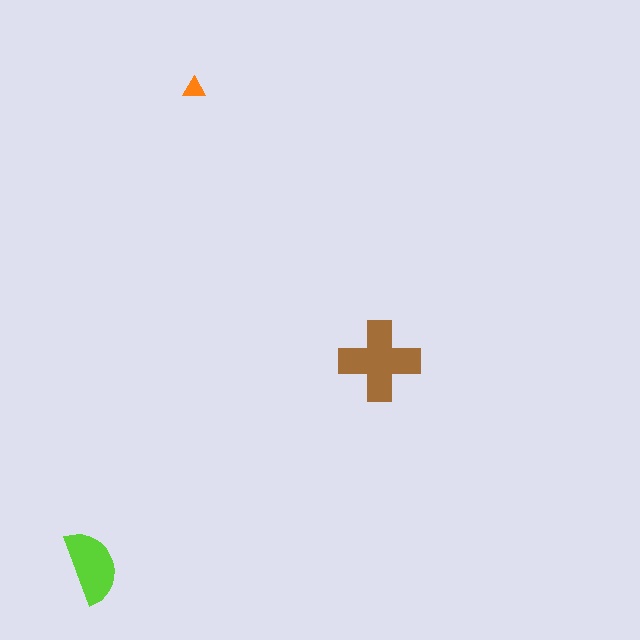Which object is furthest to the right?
The brown cross is rightmost.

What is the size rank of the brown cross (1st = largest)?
1st.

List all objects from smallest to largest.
The orange triangle, the lime semicircle, the brown cross.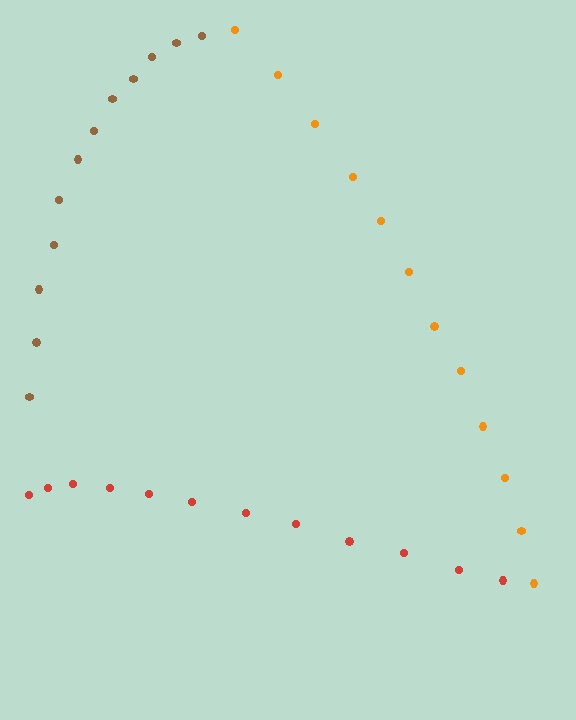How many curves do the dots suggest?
There are 3 distinct paths.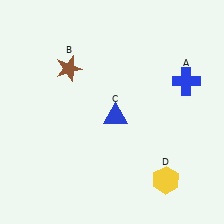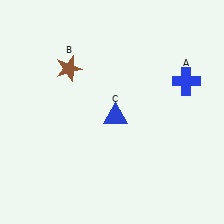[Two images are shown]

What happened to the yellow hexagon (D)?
The yellow hexagon (D) was removed in Image 2. It was in the bottom-right area of Image 1.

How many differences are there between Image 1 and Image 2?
There is 1 difference between the two images.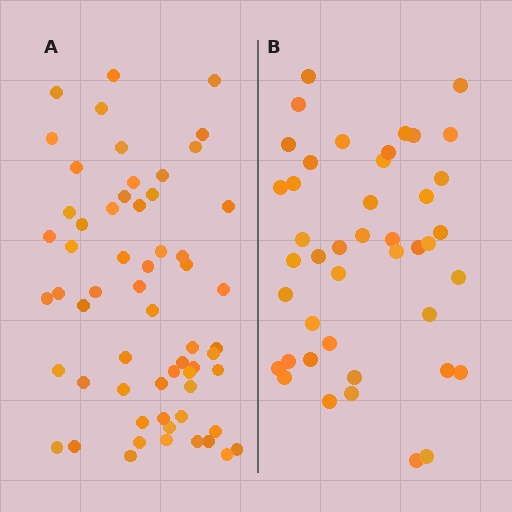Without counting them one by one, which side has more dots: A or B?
Region A (the left region) has more dots.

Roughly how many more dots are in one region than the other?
Region A has approximately 15 more dots than region B.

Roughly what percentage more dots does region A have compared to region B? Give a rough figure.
About 40% more.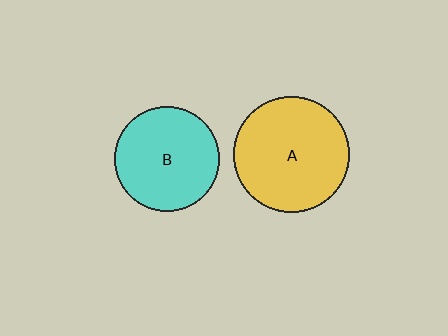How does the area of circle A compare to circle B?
Approximately 1.2 times.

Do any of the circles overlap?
No, none of the circles overlap.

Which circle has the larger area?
Circle A (yellow).